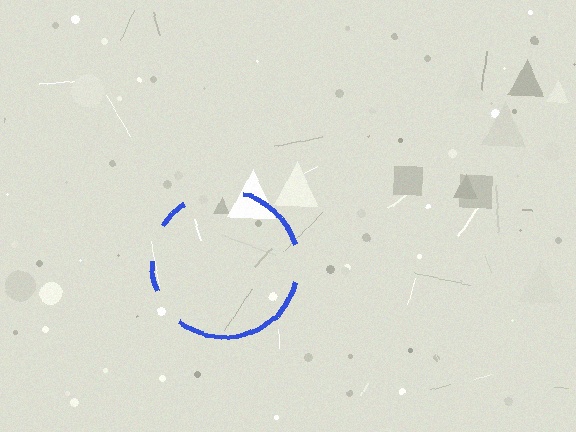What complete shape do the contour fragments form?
The contour fragments form a circle.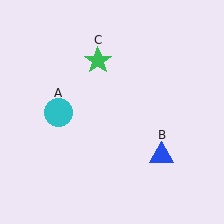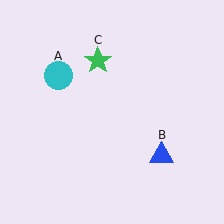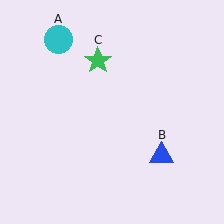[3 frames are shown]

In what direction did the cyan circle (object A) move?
The cyan circle (object A) moved up.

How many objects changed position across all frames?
1 object changed position: cyan circle (object A).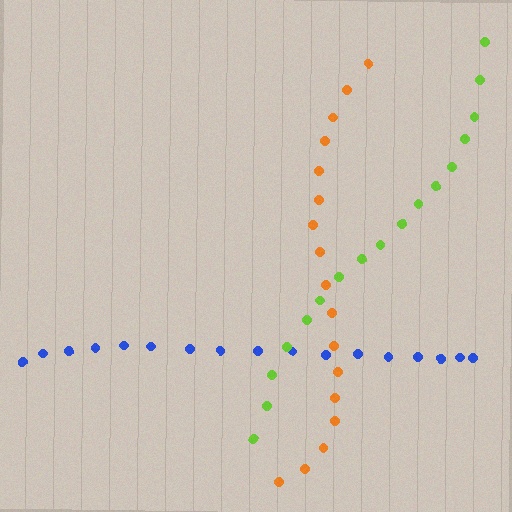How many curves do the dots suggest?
There are 3 distinct paths.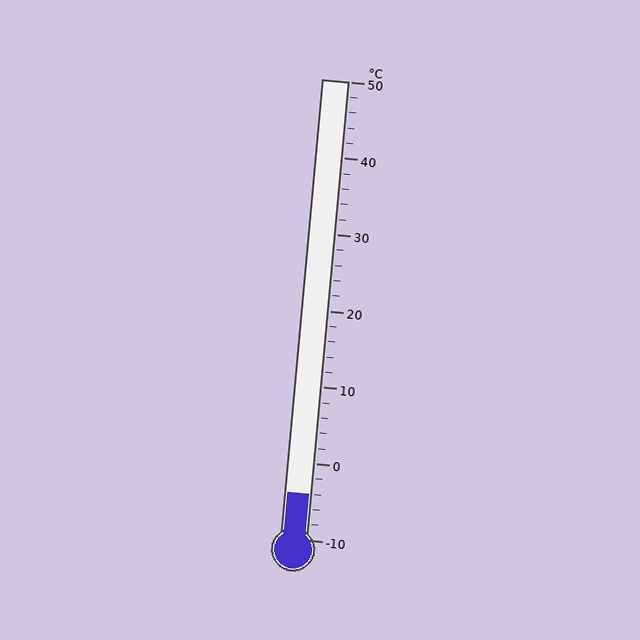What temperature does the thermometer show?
The thermometer shows approximately -4°C.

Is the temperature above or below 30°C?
The temperature is below 30°C.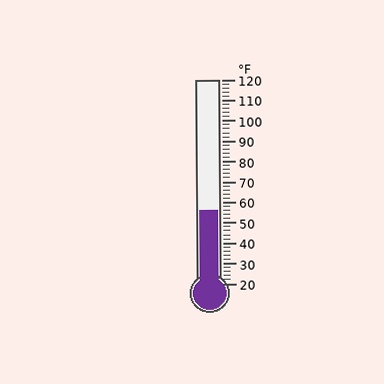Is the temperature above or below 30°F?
The temperature is above 30°F.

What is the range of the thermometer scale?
The thermometer scale ranges from 20°F to 120°F.